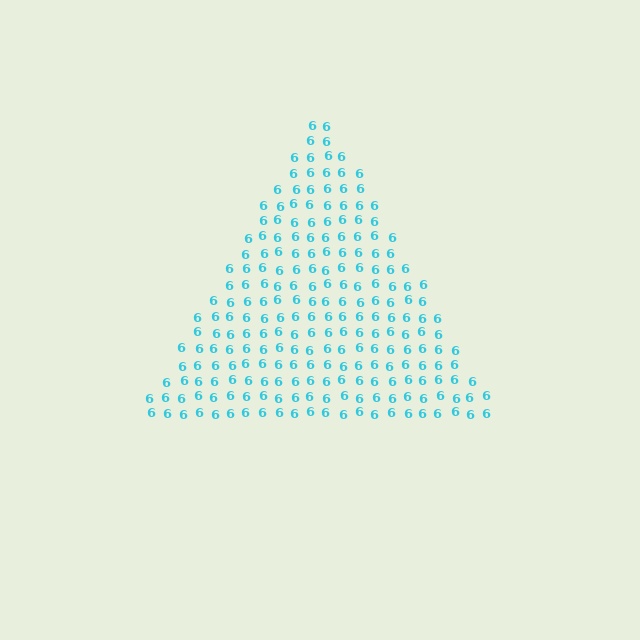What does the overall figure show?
The overall figure shows a triangle.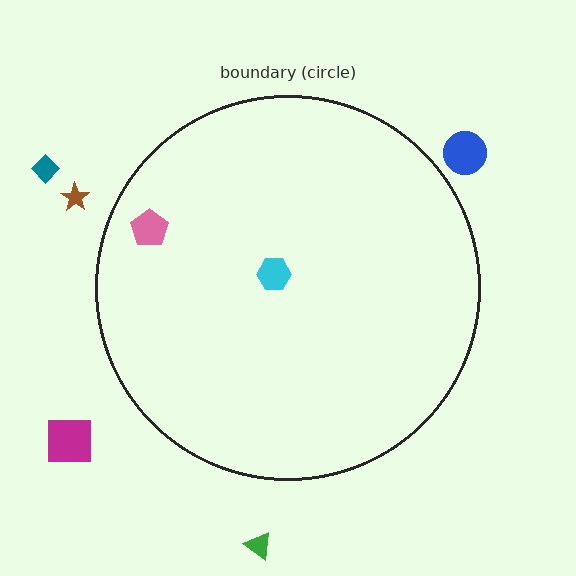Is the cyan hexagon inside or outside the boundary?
Inside.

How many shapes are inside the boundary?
2 inside, 5 outside.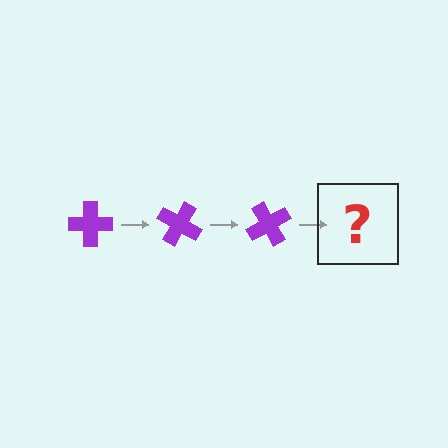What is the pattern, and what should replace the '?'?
The pattern is that the cross rotates 30 degrees each step. The '?' should be a purple cross rotated 90 degrees.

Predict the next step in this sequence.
The next step is a purple cross rotated 90 degrees.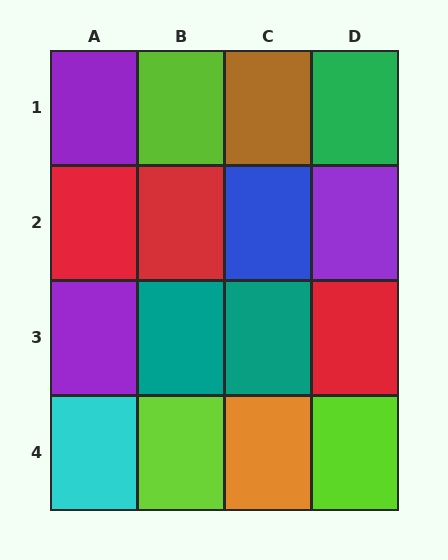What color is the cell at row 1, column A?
Purple.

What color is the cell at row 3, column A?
Purple.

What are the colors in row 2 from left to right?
Red, red, blue, purple.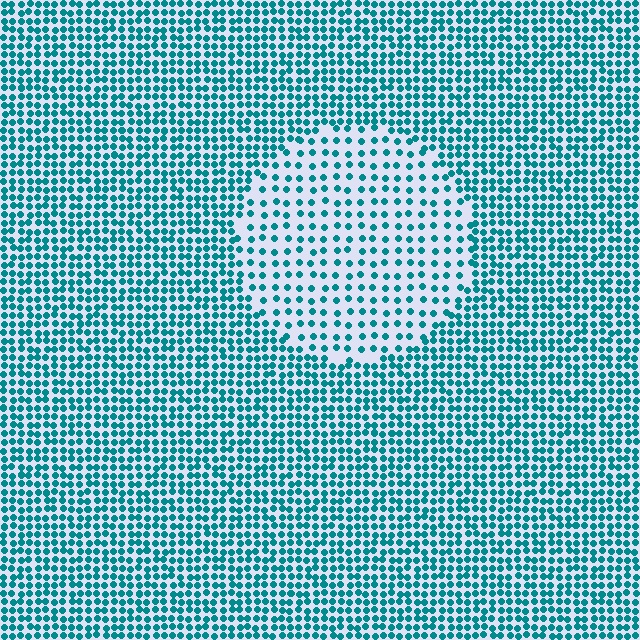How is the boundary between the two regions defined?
The boundary is defined by a change in element density (approximately 2.1x ratio). All elements are the same color, size, and shape.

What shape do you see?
I see a circle.